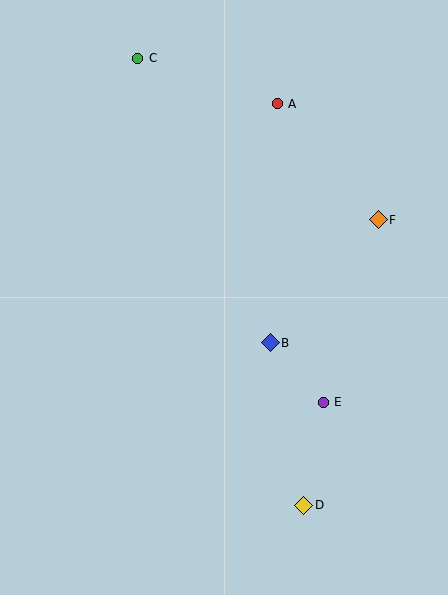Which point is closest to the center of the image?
Point B at (270, 343) is closest to the center.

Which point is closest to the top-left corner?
Point C is closest to the top-left corner.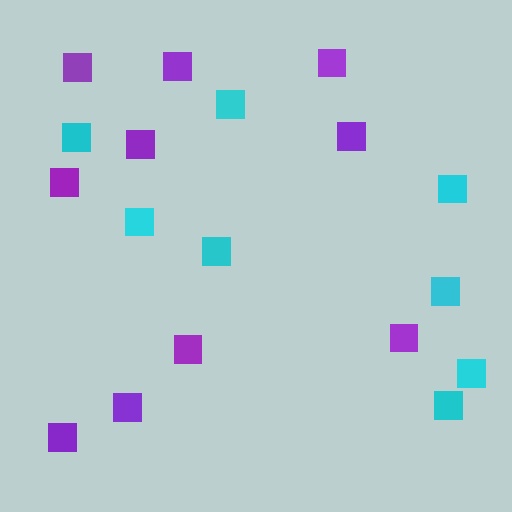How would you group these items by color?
There are 2 groups: one group of cyan squares (8) and one group of purple squares (10).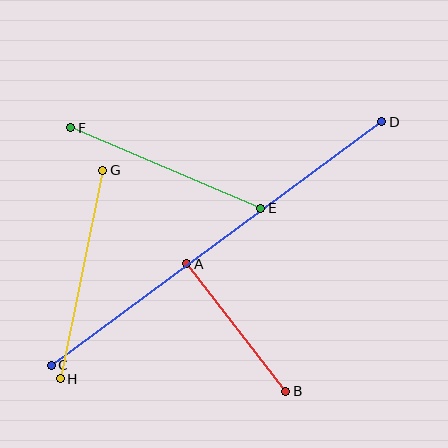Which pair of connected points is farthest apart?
Points C and D are farthest apart.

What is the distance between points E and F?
The distance is approximately 206 pixels.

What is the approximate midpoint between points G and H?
The midpoint is at approximately (81, 274) pixels.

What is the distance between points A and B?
The distance is approximately 161 pixels.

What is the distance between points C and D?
The distance is approximately 411 pixels.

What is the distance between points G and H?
The distance is approximately 213 pixels.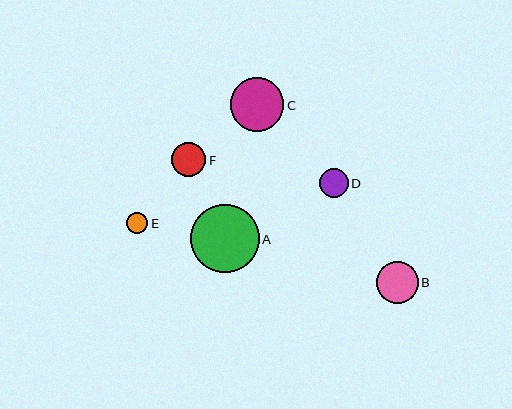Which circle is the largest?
Circle A is the largest with a size of approximately 69 pixels.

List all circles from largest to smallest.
From largest to smallest: A, C, B, F, D, E.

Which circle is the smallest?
Circle E is the smallest with a size of approximately 21 pixels.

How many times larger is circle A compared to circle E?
Circle A is approximately 3.3 times the size of circle E.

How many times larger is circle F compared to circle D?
Circle F is approximately 1.2 times the size of circle D.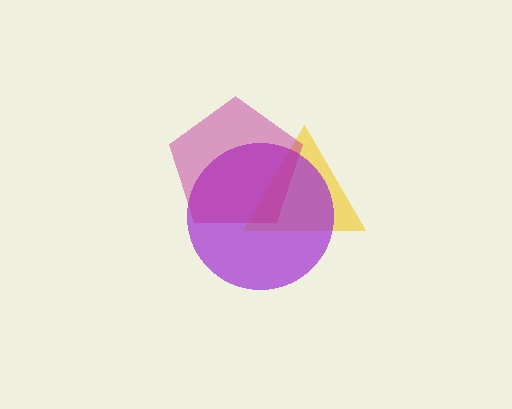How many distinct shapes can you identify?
There are 3 distinct shapes: a yellow triangle, a purple circle, a magenta pentagon.